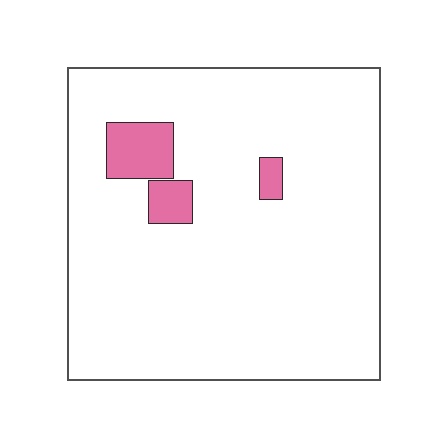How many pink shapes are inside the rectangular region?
3.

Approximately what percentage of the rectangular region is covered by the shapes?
Approximately 5%.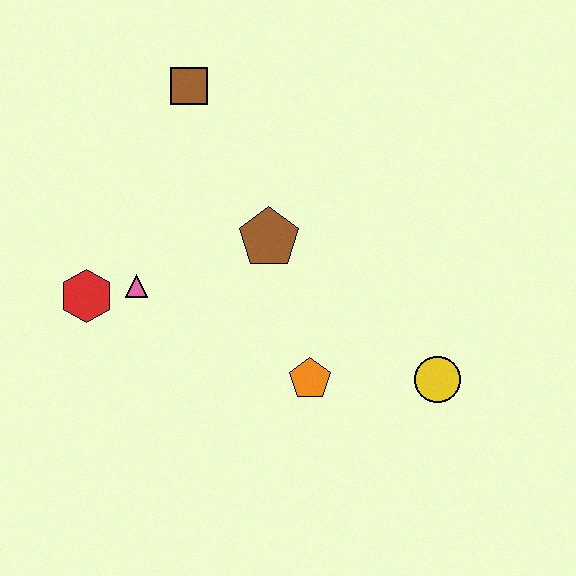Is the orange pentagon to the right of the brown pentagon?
Yes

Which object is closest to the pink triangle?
The red hexagon is closest to the pink triangle.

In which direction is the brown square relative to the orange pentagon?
The brown square is above the orange pentagon.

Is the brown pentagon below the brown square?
Yes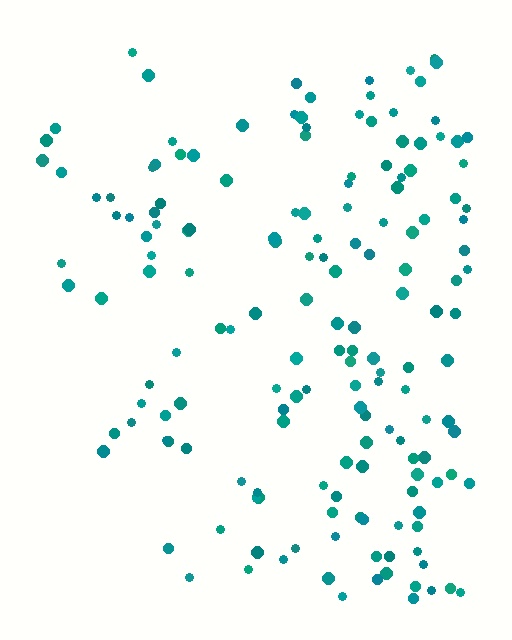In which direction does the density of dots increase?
From left to right, with the right side densest.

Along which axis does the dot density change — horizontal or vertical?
Horizontal.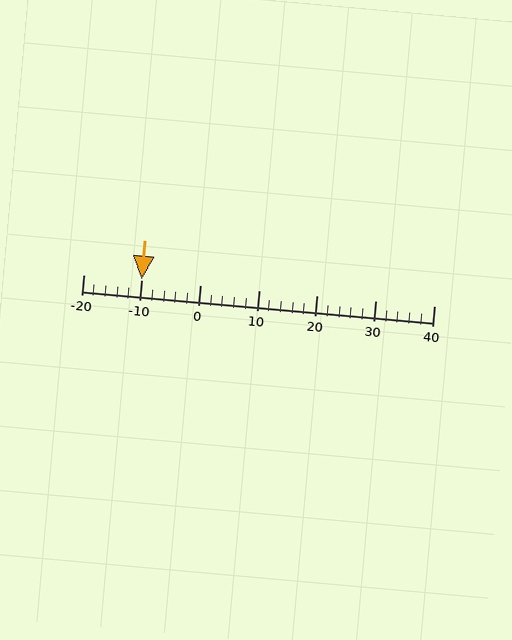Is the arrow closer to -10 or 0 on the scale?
The arrow is closer to -10.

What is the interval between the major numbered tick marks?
The major tick marks are spaced 10 units apart.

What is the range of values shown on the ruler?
The ruler shows values from -20 to 40.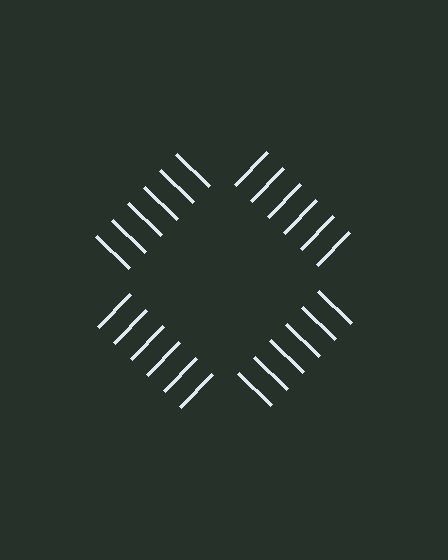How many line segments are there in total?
24 — 6 along each of the 4 edges.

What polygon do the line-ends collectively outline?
An illusory square — the line segments terminate on its edges but no continuous stroke is drawn.